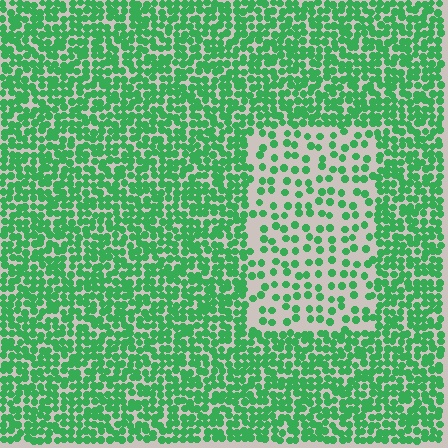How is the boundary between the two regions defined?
The boundary is defined by a change in element density (approximately 2.4x ratio). All elements are the same color, size, and shape.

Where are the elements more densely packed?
The elements are more densely packed outside the rectangle boundary.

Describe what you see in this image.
The image contains small green elements arranged at two different densities. A rectangle-shaped region is visible where the elements are less densely packed than the surrounding area.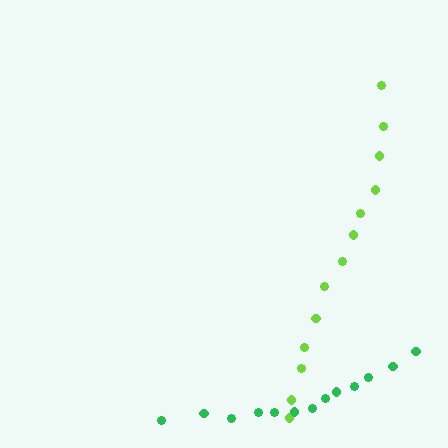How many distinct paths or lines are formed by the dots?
There are 2 distinct paths.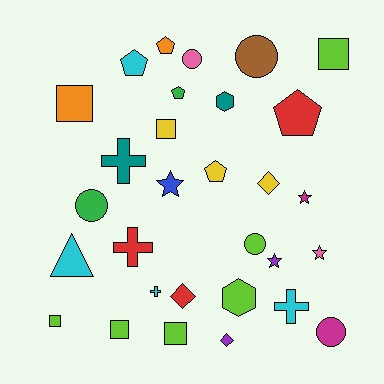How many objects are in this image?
There are 30 objects.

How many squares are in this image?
There are 6 squares.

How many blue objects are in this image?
There is 1 blue object.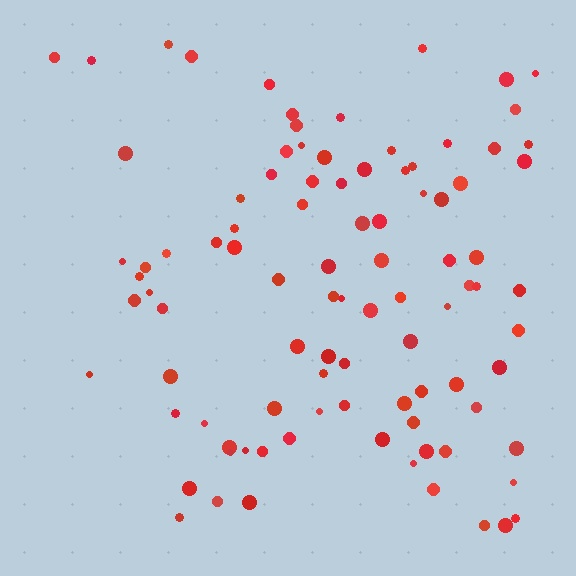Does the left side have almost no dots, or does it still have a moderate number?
Still a moderate number, just noticeably fewer than the right.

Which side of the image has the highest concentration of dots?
The right.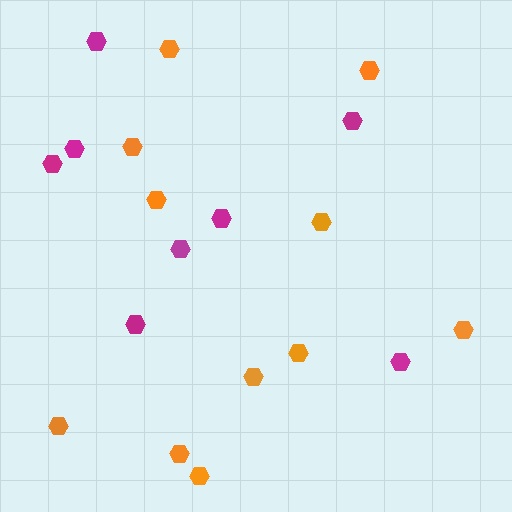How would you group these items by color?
There are 2 groups: one group of orange hexagons (11) and one group of magenta hexagons (8).